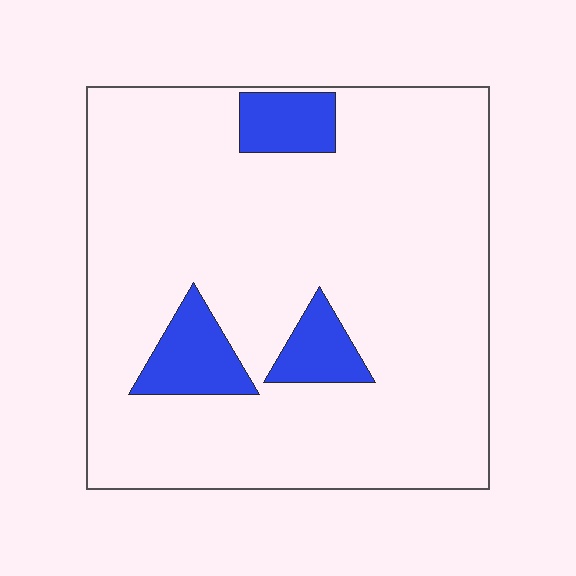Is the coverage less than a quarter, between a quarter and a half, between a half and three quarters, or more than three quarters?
Less than a quarter.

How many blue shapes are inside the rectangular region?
3.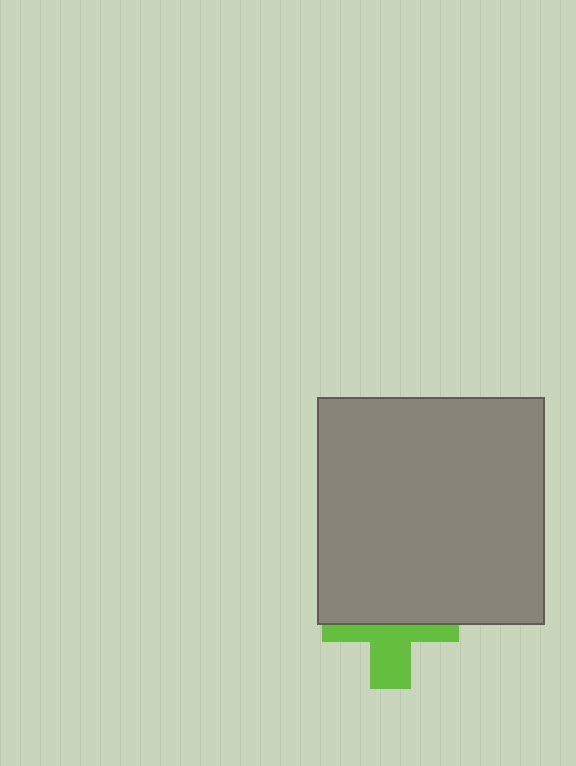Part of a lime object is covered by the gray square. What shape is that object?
It is a cross.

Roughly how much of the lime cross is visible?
A small part of it is visible (roughly 43%).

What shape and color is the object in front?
The object in front is a gray square.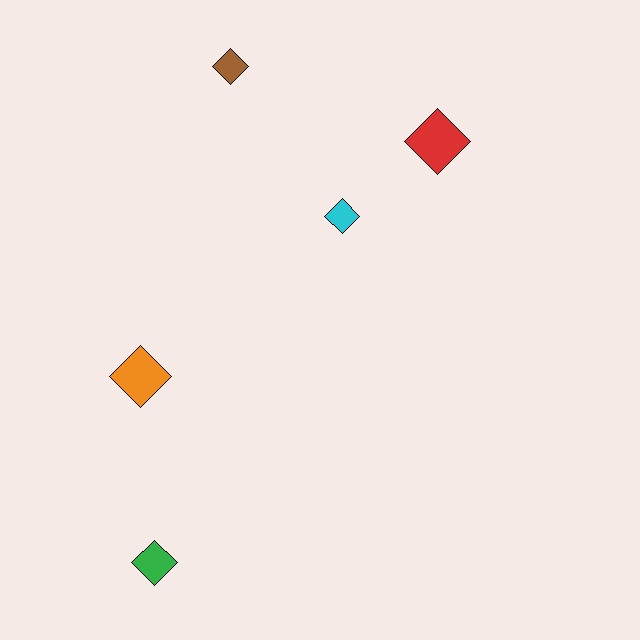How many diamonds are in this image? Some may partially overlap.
There are 5 diamonds.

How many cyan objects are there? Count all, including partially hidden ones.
There is 1 cyan object.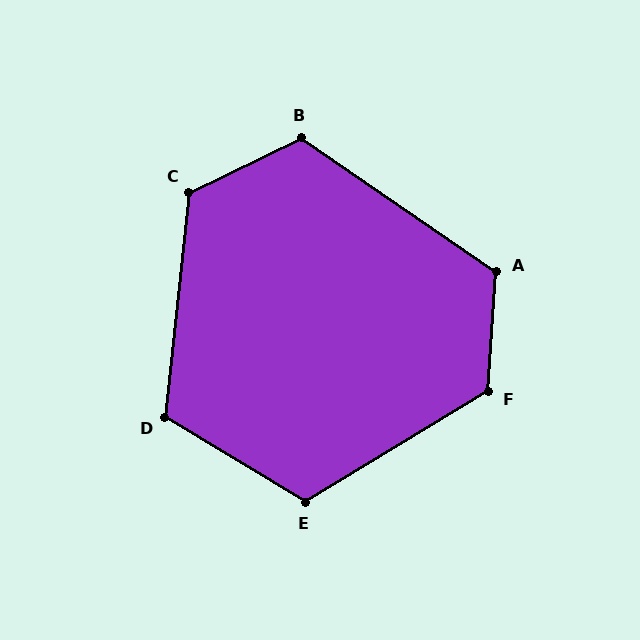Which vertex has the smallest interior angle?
D, at approximately 115 degrees.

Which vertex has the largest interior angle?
F, at approximately 125 degrees.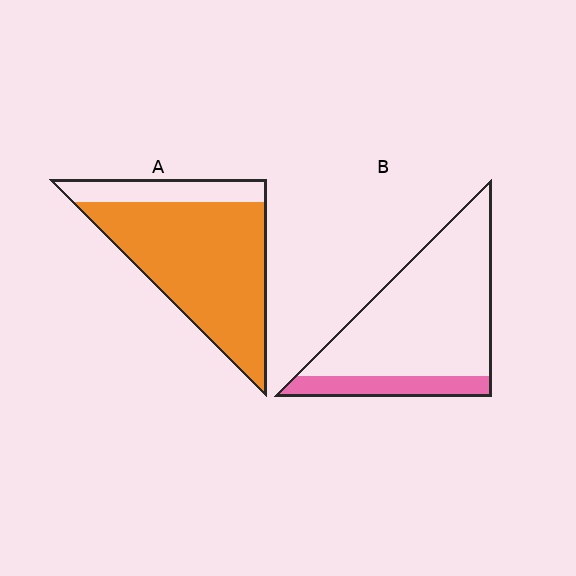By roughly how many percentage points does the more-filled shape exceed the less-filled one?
By roughly 60 percentage points (A over B).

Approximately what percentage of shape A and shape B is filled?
A is approximately 80% and B is approximately 20%.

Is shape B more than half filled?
No.